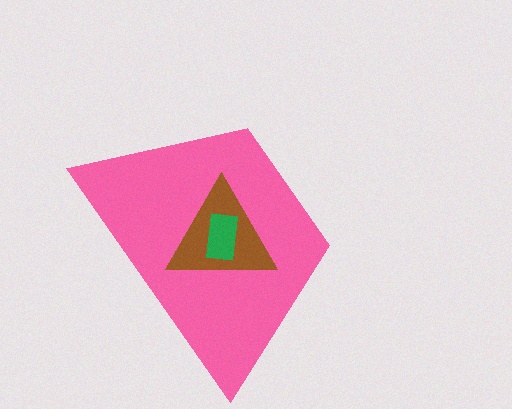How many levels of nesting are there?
3.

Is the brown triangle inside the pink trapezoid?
Yes.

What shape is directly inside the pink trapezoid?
The brown triangle.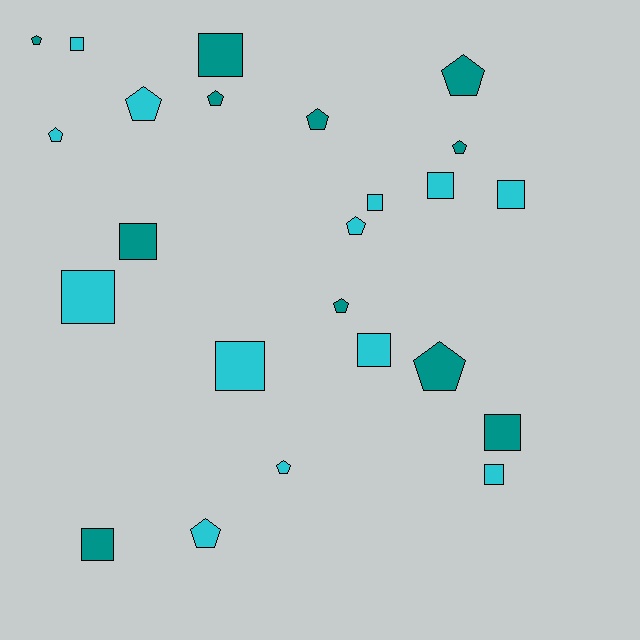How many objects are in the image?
There are 24 objects.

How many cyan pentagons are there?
There are 5 cyan pentagons.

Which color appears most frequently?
Cyan, with 13 objects.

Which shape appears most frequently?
Square, with 12 objects.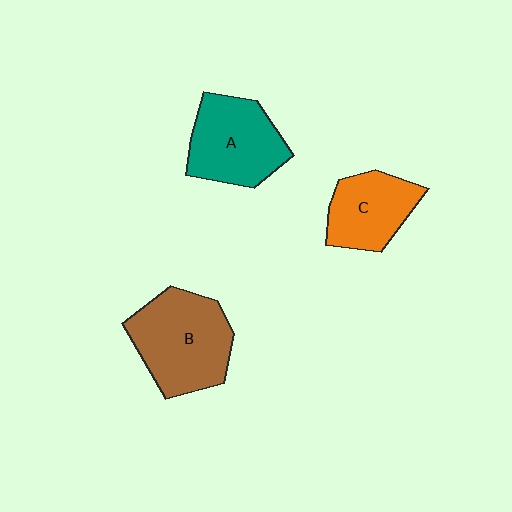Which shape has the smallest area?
Shape C (orange).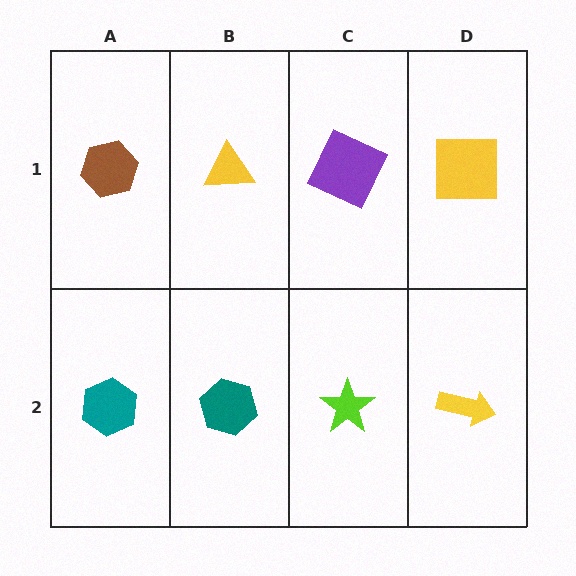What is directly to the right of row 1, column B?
A purple square.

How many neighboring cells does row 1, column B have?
3.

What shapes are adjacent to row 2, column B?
A yellow triangle (row 1, column B), a teal hexagon (row 2, column A), a lime star (row 2, column C).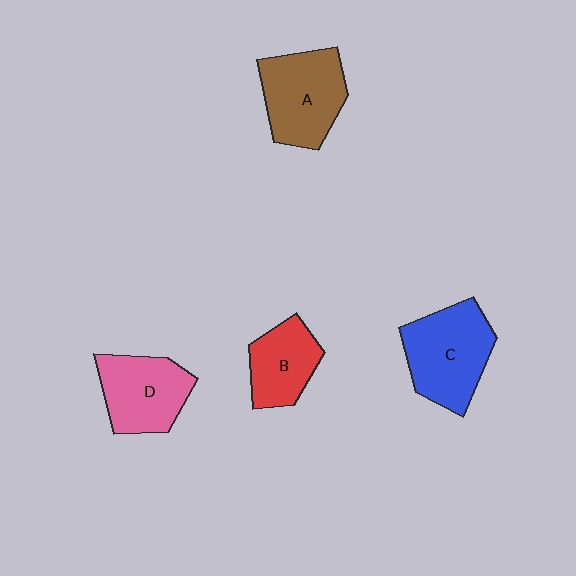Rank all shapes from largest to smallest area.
From largest to smallest: C (blue), A (brown), D (pink), B (red).